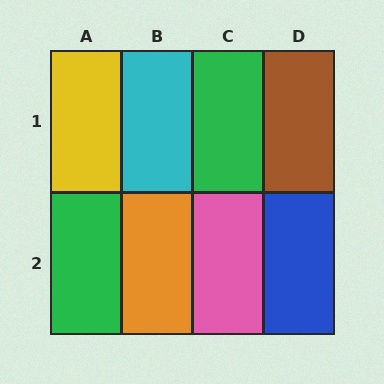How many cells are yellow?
1 cell is yellow.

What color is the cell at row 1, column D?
Brown.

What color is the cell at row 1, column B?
Cyan.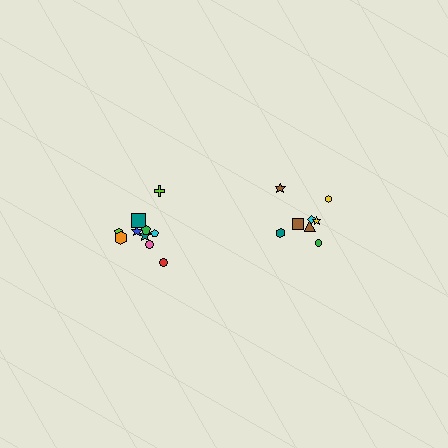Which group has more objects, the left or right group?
The left group.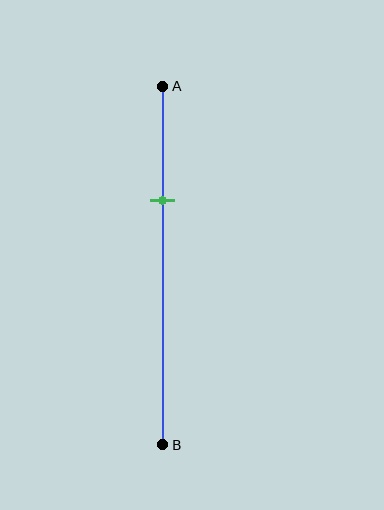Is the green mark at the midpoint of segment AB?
No, the mark is at about 30% from A, not at the 50% midpoint.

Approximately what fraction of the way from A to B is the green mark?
The green mark is approximately 30% of the way from A to B.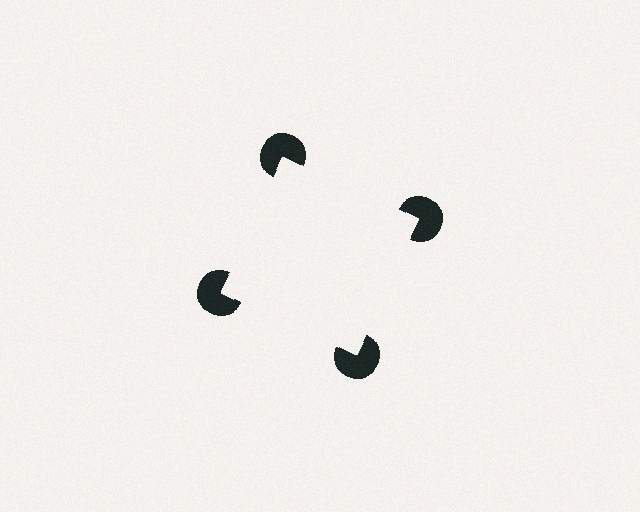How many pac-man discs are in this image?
There are 4 — one at each vertex of the illusory square.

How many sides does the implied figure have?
4 sides.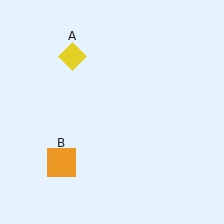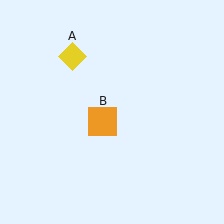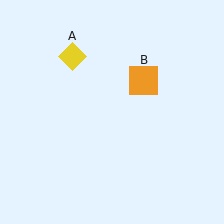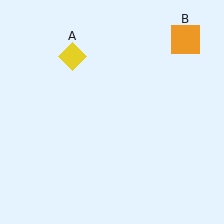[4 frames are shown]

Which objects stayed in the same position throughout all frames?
Yellow diamond (object A) remained stationary.